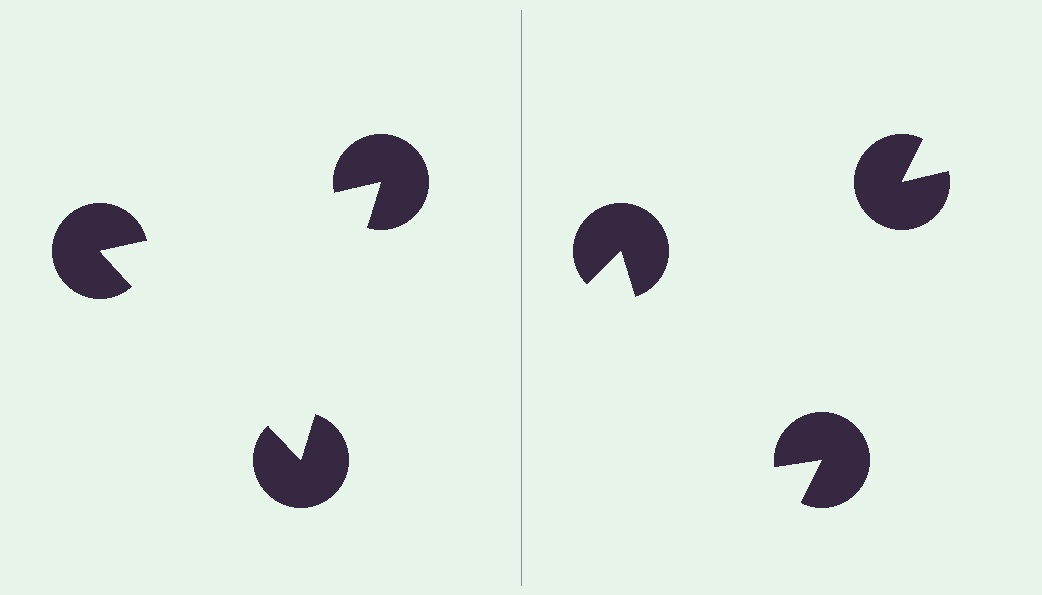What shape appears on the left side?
An illusory triangle.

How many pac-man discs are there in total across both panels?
6 — 3 on each side.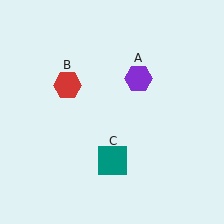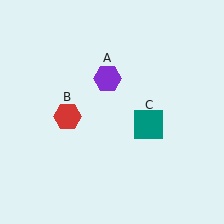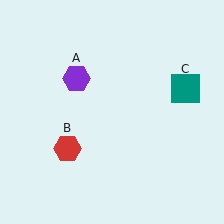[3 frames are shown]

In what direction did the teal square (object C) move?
The teal square (object C) moved up and to the right.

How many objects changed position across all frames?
3 objects changed position: purple hexagon (object A), red hexagon (object B), teal square (object C).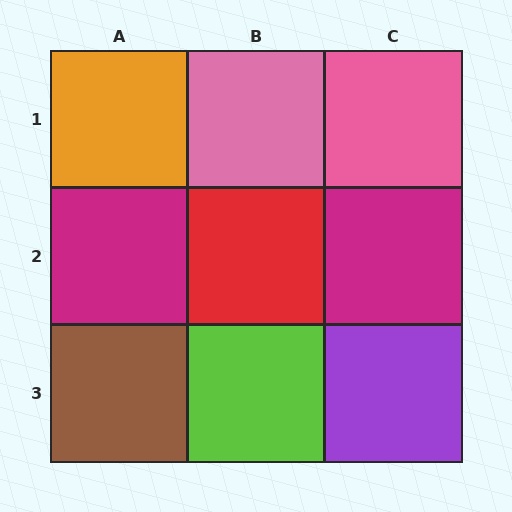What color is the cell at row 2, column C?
Magenta.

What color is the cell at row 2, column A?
Magenta.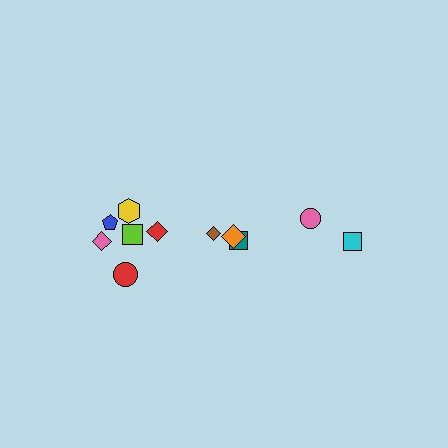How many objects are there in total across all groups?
There are 11 objects.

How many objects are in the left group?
There are 8 objects.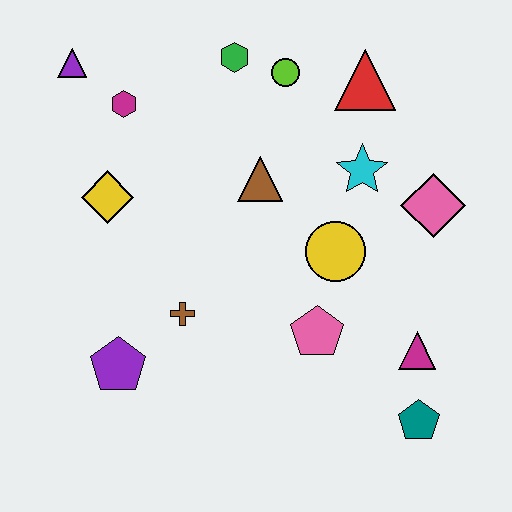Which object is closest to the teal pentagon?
The magenta triangle is closest to the teal pentagon.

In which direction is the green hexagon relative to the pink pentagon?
The green hexagon is above the pink pentagon.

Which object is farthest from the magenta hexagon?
The teal pentagon is farthest from the magenta hexagon.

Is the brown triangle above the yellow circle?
Yes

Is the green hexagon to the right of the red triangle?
No